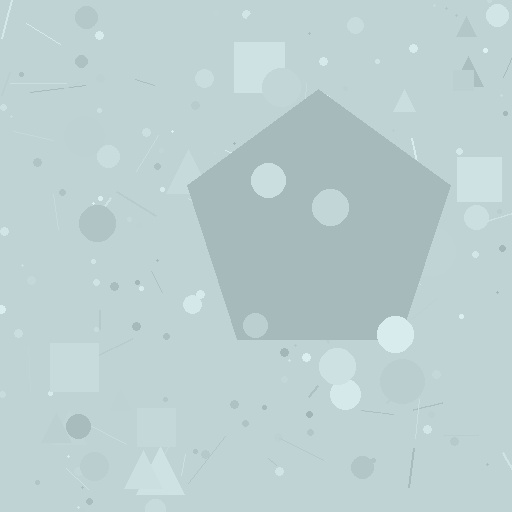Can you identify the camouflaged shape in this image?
The camouflaged shape is a pentagon.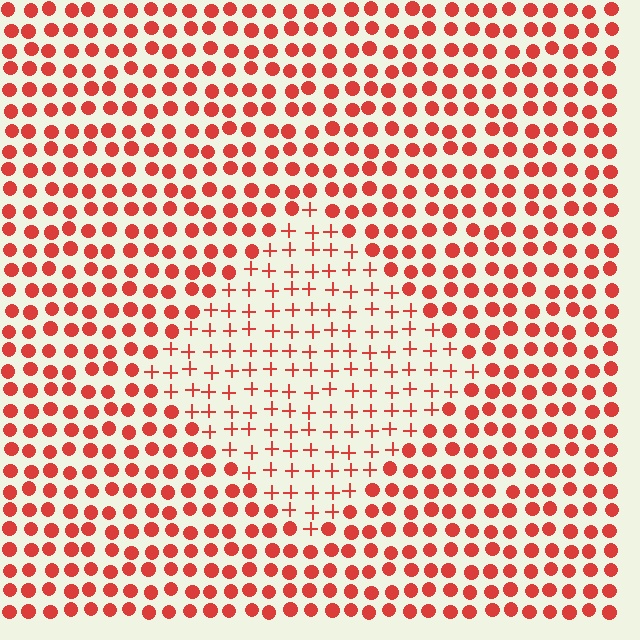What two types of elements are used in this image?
The image uses plus signs inside the diamond region and circles outside it.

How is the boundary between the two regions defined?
The boundary is defined by a change in element shape: plus signs inside vs. circles outside. All elements share the same color and spacing.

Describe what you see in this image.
The image is filled with small red elements arranged in a uniform grid. A diamond-shaped region contains plus signs, while the surrounding area contains circles. The boundary is defined purely by the change in element shape.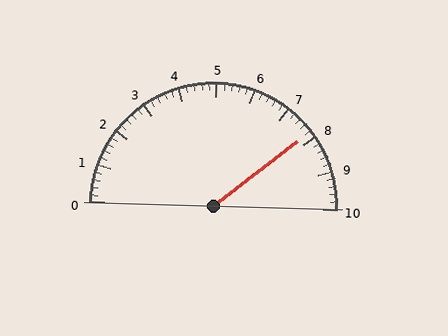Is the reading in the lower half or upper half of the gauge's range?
The reading is in the upper half of the range (0 to 10).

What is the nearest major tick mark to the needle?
The nearest major tick mark is 8.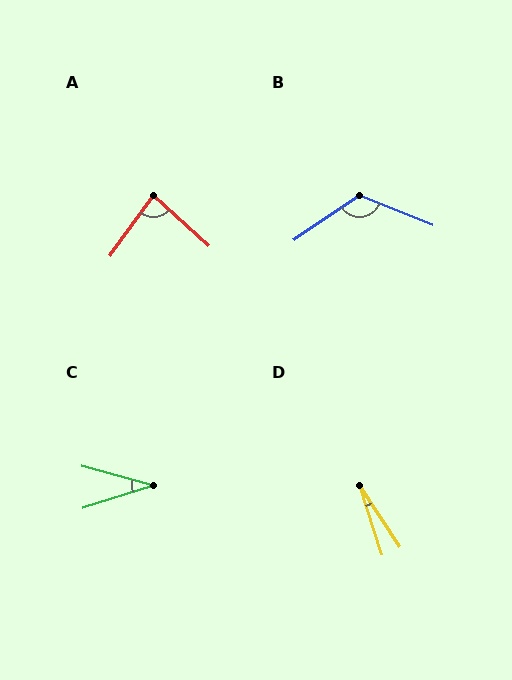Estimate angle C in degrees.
Approximately 33 degrees.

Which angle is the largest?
B, at approximately 124 degrees.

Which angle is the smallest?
D, at approximately 16 degrees.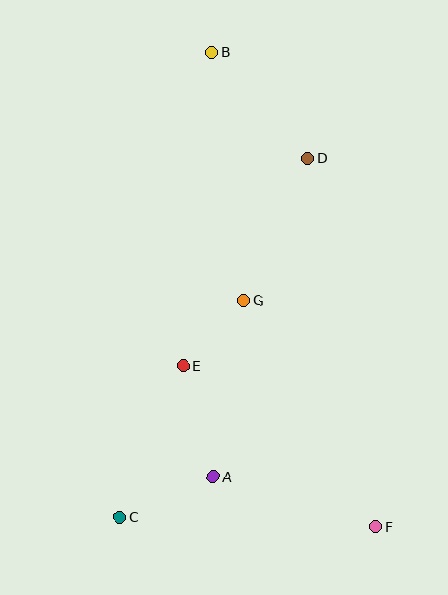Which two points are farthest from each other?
Points B and F are farthest from each other.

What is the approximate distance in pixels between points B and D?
The distance between B and D is approximately 143 pixels.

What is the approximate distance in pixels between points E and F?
The distance between E and F is approximately 251 pixels.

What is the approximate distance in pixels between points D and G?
The distance between D and G is approximately 156 pixels.